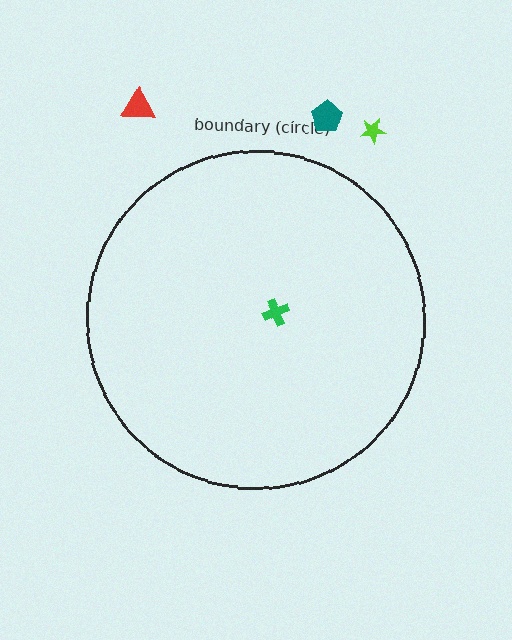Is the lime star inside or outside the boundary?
Outside.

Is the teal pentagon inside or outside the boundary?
Outside.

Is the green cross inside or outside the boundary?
Inside.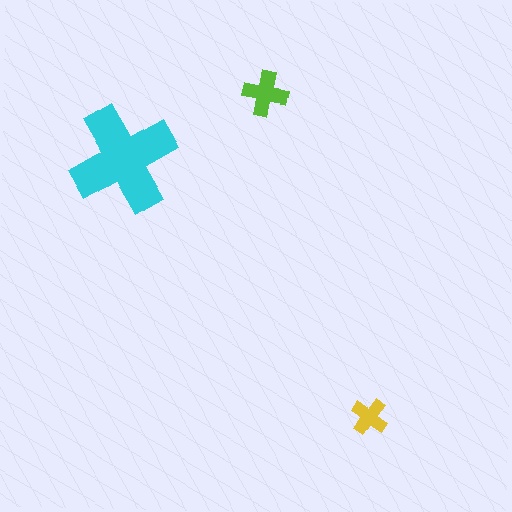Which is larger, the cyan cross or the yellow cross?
The cyan one.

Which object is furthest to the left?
The cyan cross is leftmost.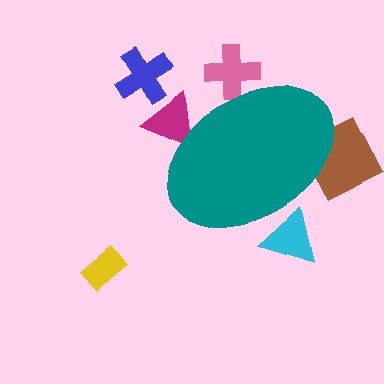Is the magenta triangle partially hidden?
Yes, the magenta triangle is partially hidden behind the teal ellipse.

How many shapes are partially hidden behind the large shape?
4 shapes are partially hidden.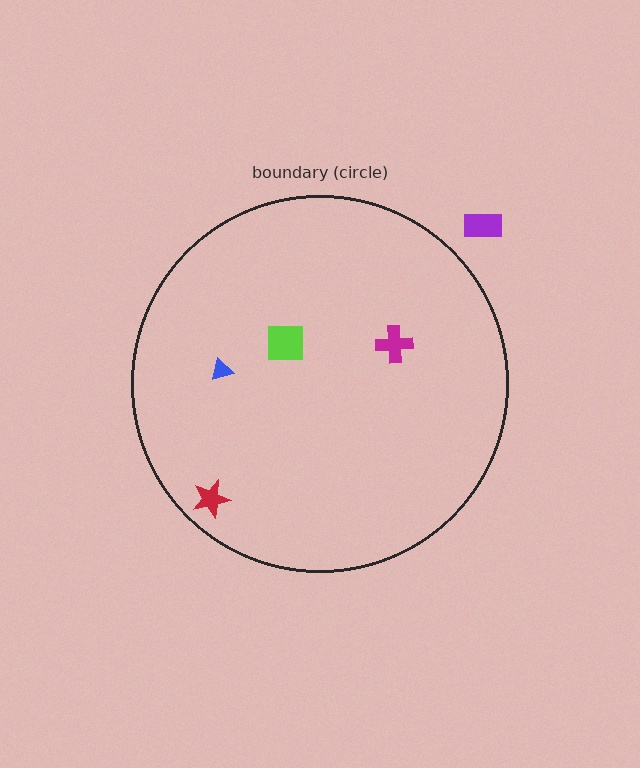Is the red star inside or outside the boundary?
Inside.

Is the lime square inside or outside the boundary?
Inside.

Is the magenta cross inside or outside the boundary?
Inside.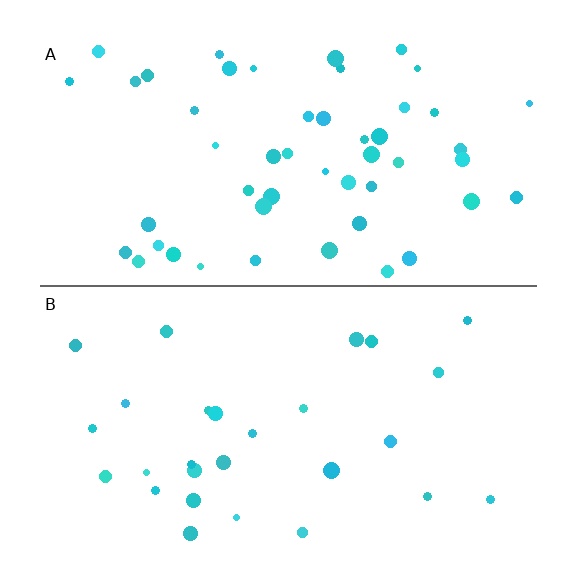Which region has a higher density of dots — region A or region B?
A (the top).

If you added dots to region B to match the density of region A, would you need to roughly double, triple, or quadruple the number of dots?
Approximately double.